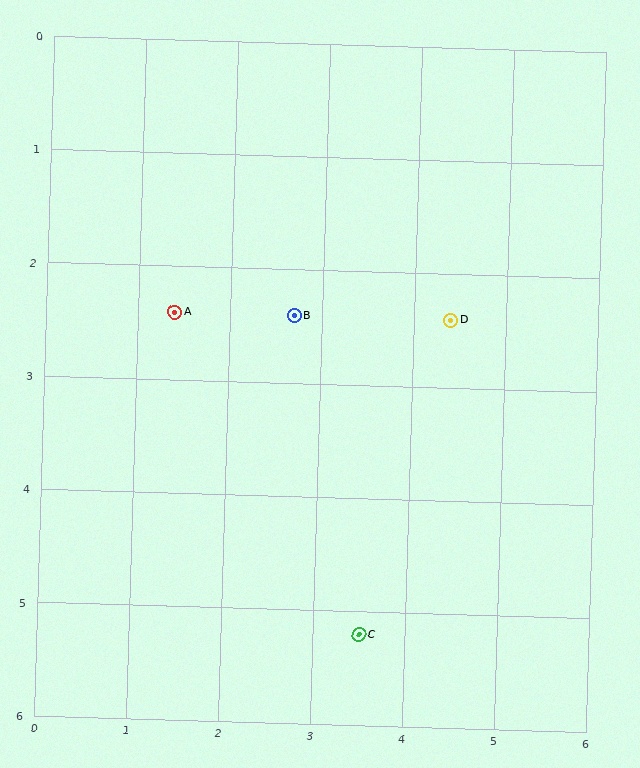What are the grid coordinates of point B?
Point B is at approximately (2.7, 2.4).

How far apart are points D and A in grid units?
Points D and A are about 3.0 grid units apart.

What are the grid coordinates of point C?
Point C is at approximately (3.5, 5.2).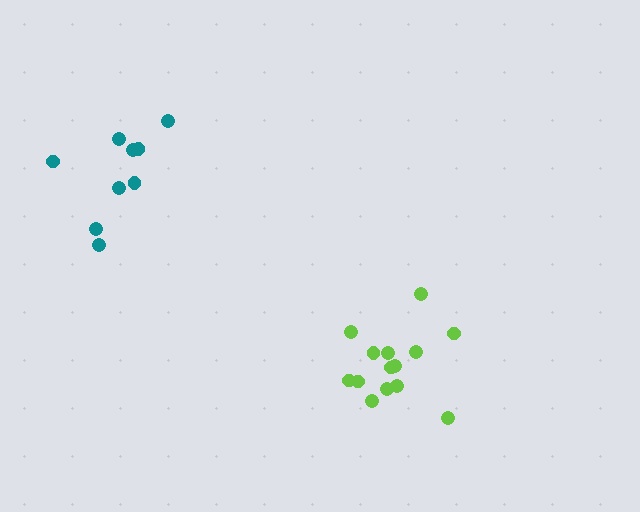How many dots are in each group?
Group 1: 14 dots, Group 2: 9 dots (23 total).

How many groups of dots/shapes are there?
There are 2 groups.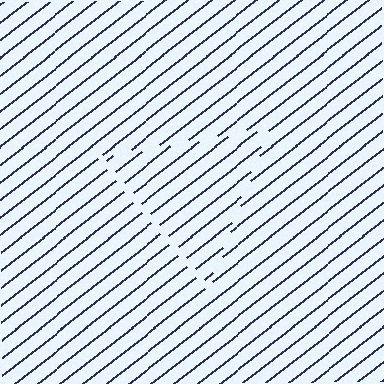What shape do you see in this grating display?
An illusory triangle. The interior of the shape contains the same grating, shifted by half a period — the contour is defined by the phase discontinuity where line-ends from the inner and outer gratings abut.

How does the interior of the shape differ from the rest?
The interior of the shape contains the same grating, shifted by half a period — the contour is defined by the phase discontinuity where line-ends from the inner and outer gratings abut.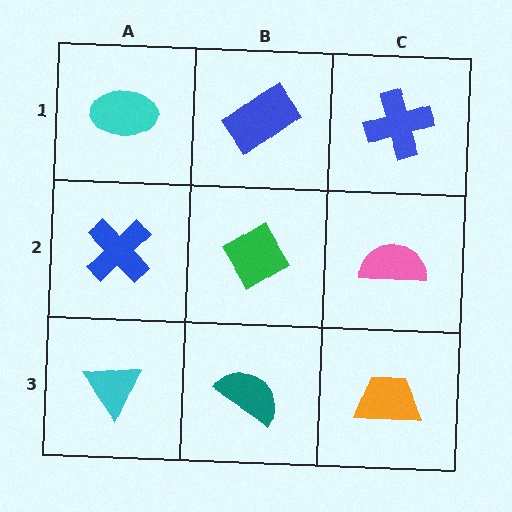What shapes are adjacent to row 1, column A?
A blue cross (row 2, column A), a blue rectangle (row 1, column B).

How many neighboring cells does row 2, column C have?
3.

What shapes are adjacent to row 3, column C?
A pink semicircle (row 2, column C), a teal semicircle (row 3, column B).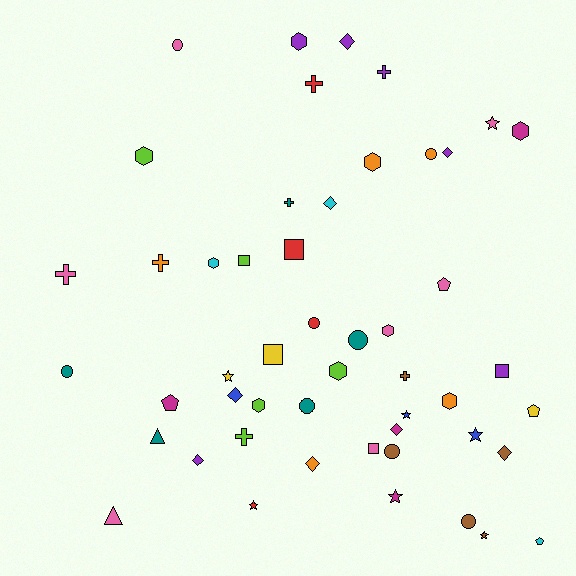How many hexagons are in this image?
There are 9 hexagons.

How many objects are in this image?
There are 50 objects.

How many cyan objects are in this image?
There are 3 cyan objects.